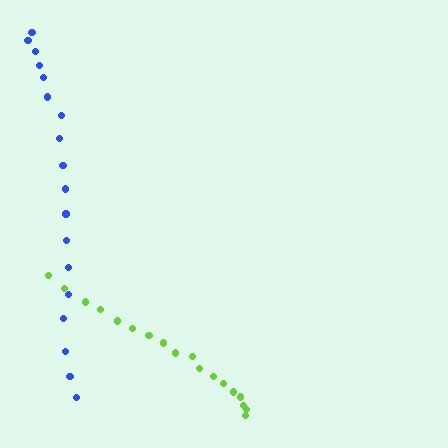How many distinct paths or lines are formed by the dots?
There are 2 distinct paths.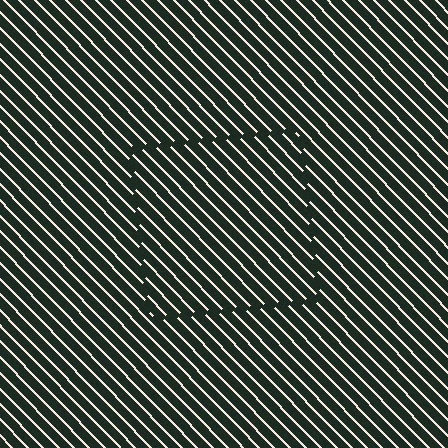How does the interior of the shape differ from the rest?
The interior of the shape contains the same grating, shifted by half a period — the contour is defined by the phase discontinuity where line-ends from the inner and outer gratings abut.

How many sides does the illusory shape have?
4 sides — the line-ends trace a square.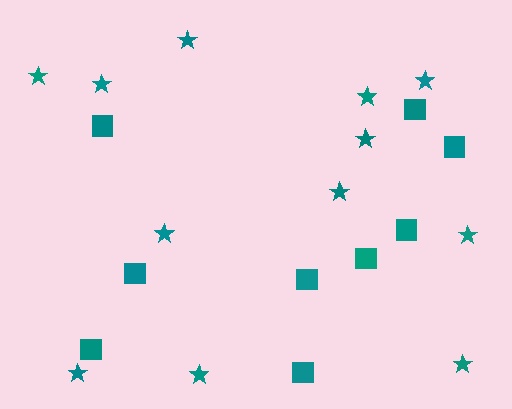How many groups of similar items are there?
There are 2 groups: one group of stars (12) and one group of squares (9).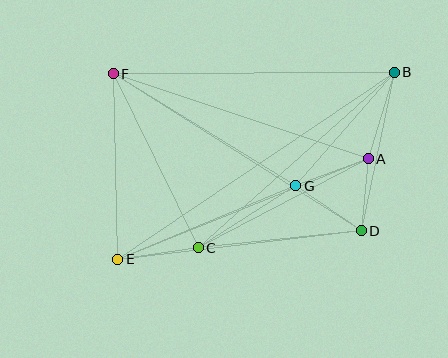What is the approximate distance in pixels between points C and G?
The distance between C and G is approximately 115 pixels.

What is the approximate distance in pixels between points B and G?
The distance between B and G is approximately 150 pixels.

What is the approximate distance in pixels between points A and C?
The distance between A and C is approximately 192 pixels.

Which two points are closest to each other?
Points A and D are closest to each other.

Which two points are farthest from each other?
Points B and E are farthest from each other.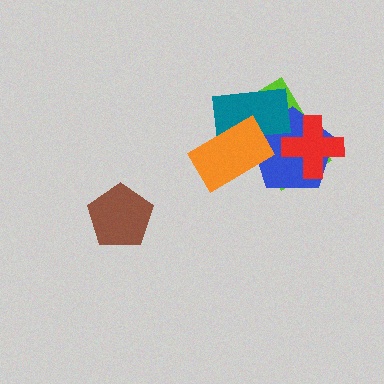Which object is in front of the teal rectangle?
The orange rectangle is in front of the teal rectangle.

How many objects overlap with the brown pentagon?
0 objects overlap with the brown pentagon.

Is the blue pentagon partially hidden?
Yes, it is partially covered by another shape.